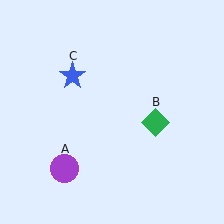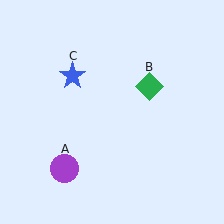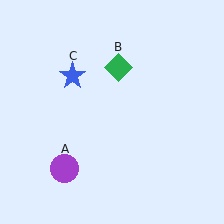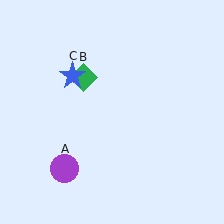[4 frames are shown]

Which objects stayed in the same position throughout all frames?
Purple circle (object A) and blue star (object C) remained stationary.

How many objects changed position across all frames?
1 object changed position: green diamond (object B).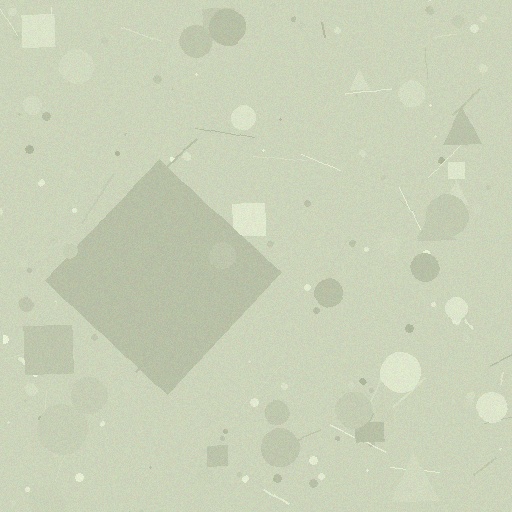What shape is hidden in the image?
A diamond is hidden in the image.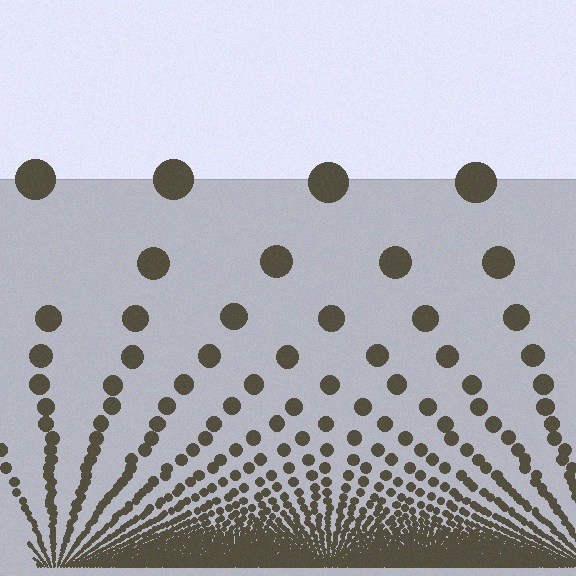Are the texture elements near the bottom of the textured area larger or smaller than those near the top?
Smaller. The gradient is inverted — elements near the bottom are smaller and denser.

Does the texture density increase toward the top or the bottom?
Density increases toward the bottom.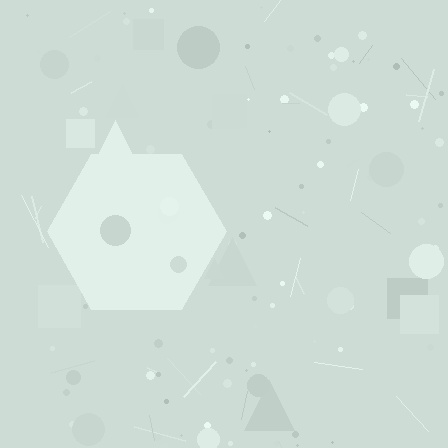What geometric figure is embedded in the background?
A hexagon is embedded in the background.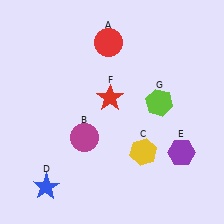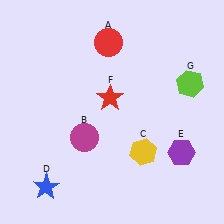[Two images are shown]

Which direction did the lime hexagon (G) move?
The lime hexagon (G) moved right.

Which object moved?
The lime hexagon (G) moved right.